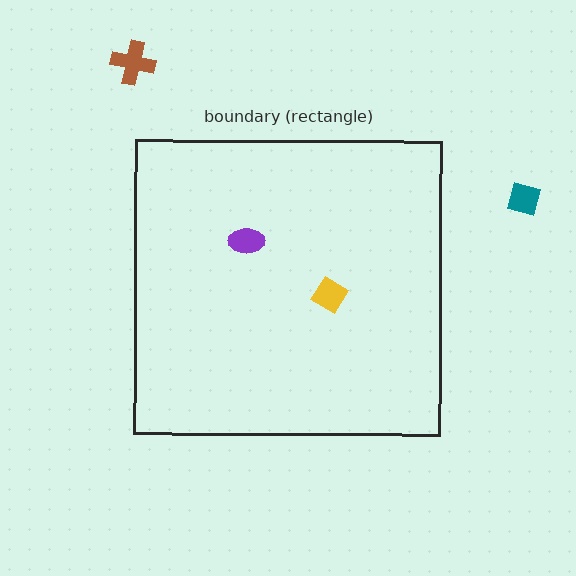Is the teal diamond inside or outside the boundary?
Outside.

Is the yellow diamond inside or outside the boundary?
Inside.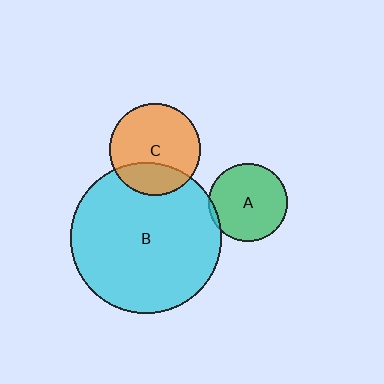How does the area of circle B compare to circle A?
Approximately 3.6 times.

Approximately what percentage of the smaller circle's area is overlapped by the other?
Approximately 25%.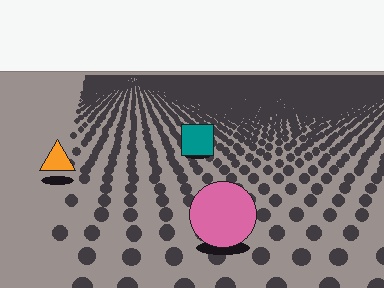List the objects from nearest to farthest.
From nearest to farthest: the pink circle, the orange triangle, the teal square.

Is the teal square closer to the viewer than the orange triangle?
No. The orange triangle is closer — you can tell from the texture gradient: the ground texture is coarser near it.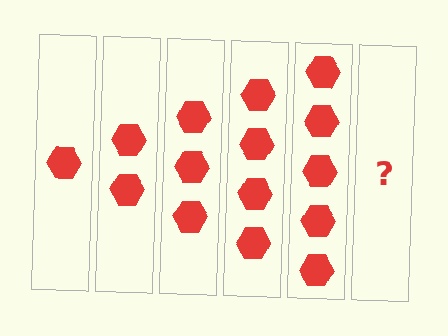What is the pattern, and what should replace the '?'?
The pattern is that each step adds one more hexagon. The '?' should be 6 hexagons.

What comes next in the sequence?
The next element should be 6 hexagons.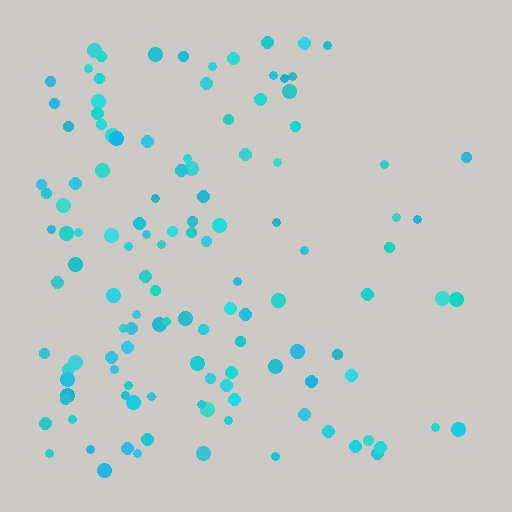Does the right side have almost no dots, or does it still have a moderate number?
Still a moderate number, just noticeably fewer than the left.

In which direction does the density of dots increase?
From right to left, with the left side densest.